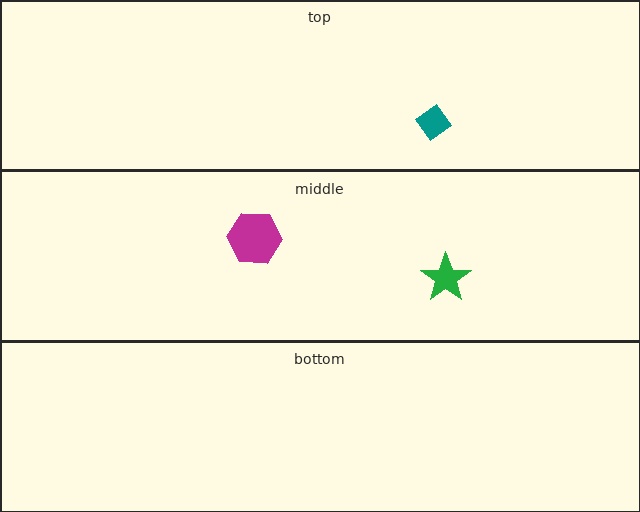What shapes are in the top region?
The teal diamond.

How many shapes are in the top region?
1.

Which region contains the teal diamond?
The top region.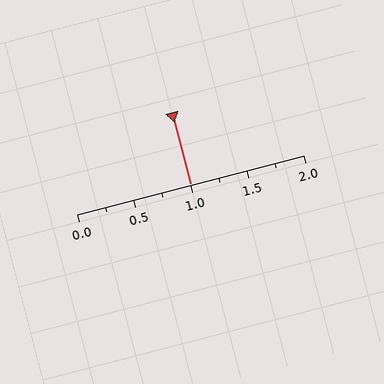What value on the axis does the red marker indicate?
The marker indicates approximately 1.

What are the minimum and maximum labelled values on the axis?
The axis runs from 0.0 to 2.0.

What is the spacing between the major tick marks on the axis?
The major ticks are spaced 0.5 apart.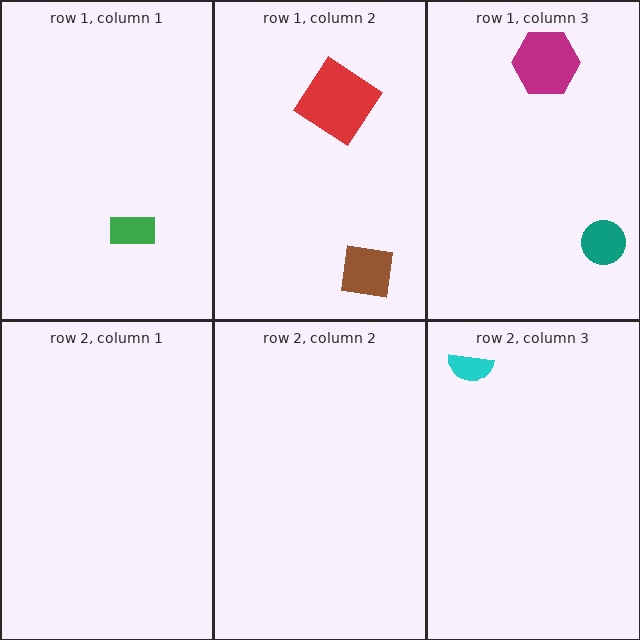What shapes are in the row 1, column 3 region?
The teal circle, the magenta hexagon.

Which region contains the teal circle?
The row 1, column 3 region.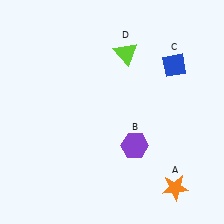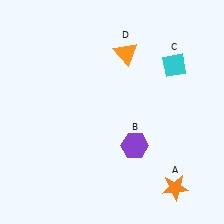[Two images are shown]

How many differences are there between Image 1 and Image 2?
There are 2 differences between the two images.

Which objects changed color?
C changed from blue to cyan. D changed from lime to orange.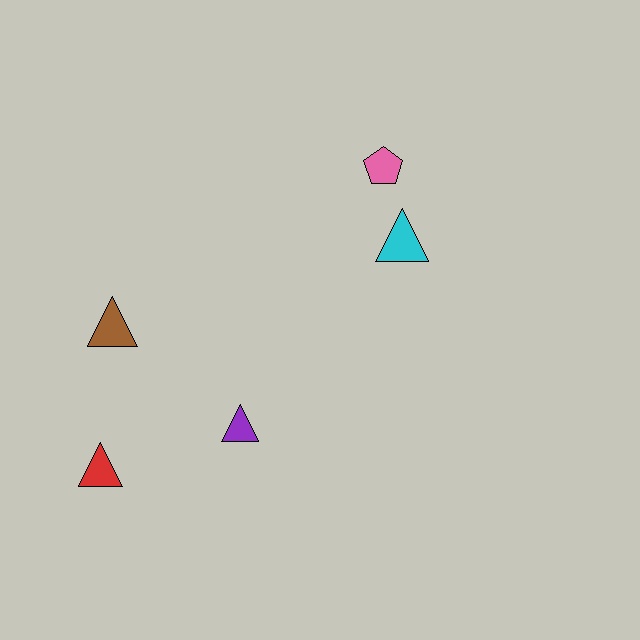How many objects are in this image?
There are 5 objects.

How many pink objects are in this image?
There is 1 pink object.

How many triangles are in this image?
There are 4 triangles.